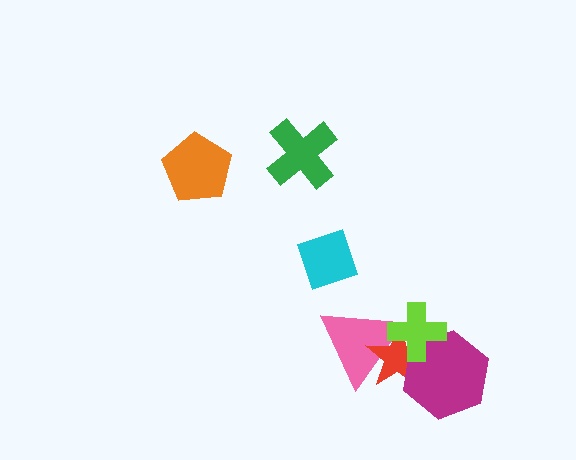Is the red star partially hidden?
Yes, it is partially covered by another shape.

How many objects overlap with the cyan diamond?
0 objects overlap with the cyan diamond.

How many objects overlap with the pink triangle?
2 objects overlap with the pink triangle.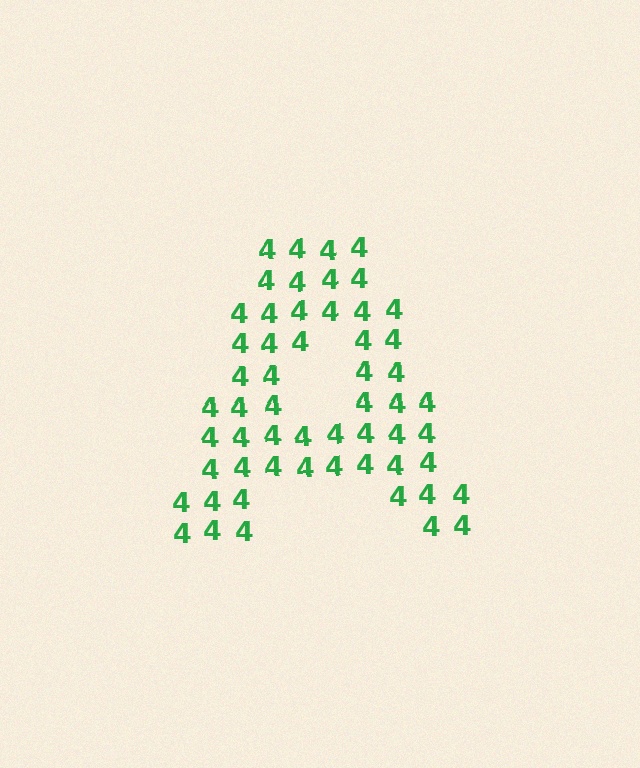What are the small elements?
The small elements are digit 4's.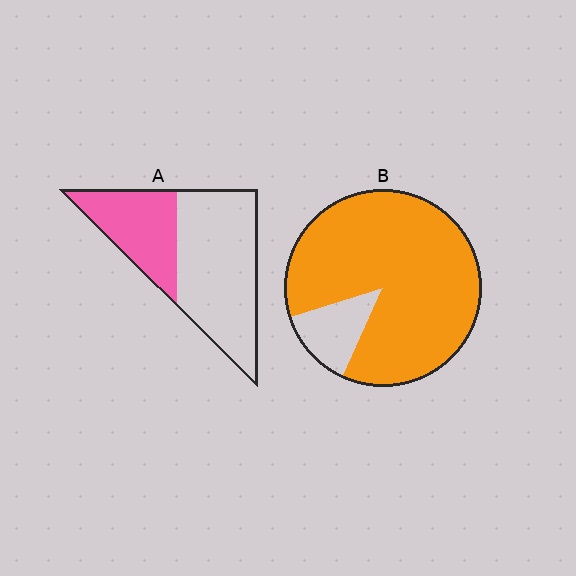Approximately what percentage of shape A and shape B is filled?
A is approximately 35% and B is approximately 85%.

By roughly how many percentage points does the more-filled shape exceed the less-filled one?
By roughly 50 percentage points (B over A).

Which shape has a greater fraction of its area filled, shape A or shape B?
Shape B.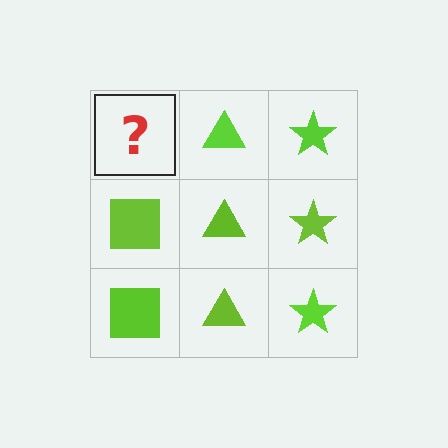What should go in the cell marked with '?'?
The missing cell should contain a lime square.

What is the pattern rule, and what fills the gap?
The rule is that each column has a consistent shape. The gap should be filled with a lime square.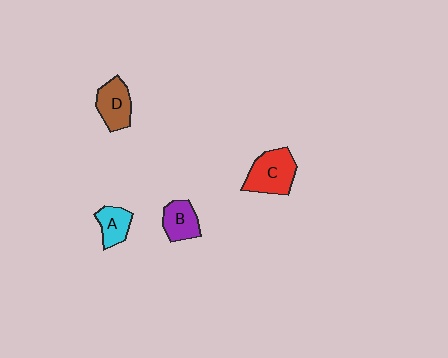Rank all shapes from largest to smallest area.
From largest to smallest: C (red), D (brown), B (purple), A (cyan).